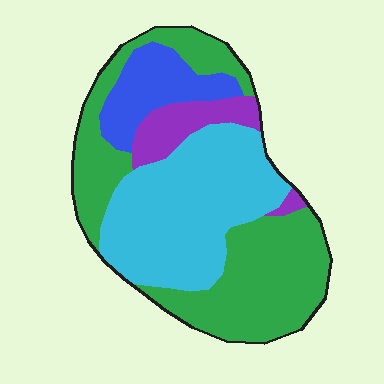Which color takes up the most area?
Green, at roughly 40%.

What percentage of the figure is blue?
Blue covers about 10% of the figure.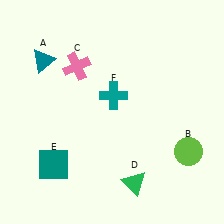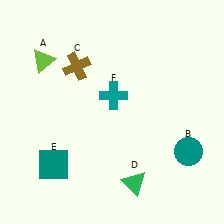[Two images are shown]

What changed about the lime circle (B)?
In Image 1, B is lime. In Image 2, it changed to teal.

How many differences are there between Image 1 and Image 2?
There are 3 differences between the two images.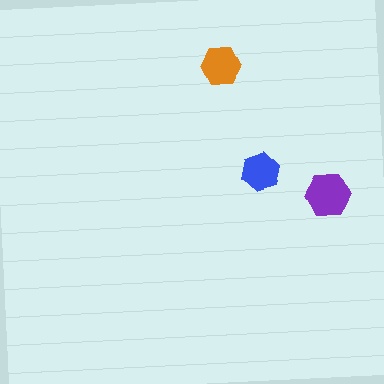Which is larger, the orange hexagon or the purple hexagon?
The purple one.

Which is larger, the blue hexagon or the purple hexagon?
The purple one.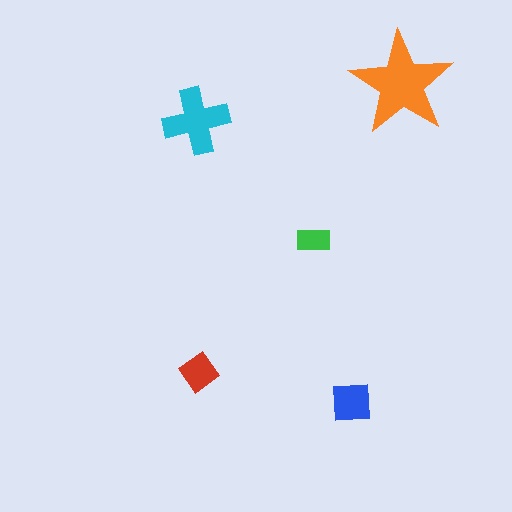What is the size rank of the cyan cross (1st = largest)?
2nd.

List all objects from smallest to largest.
The green rectangle, the red diamond, the blue square, the cyan cross, the orange star.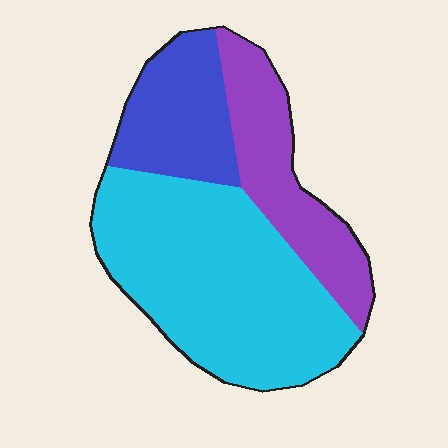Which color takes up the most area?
Cyan, at roughly 55%.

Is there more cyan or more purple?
Cyan.